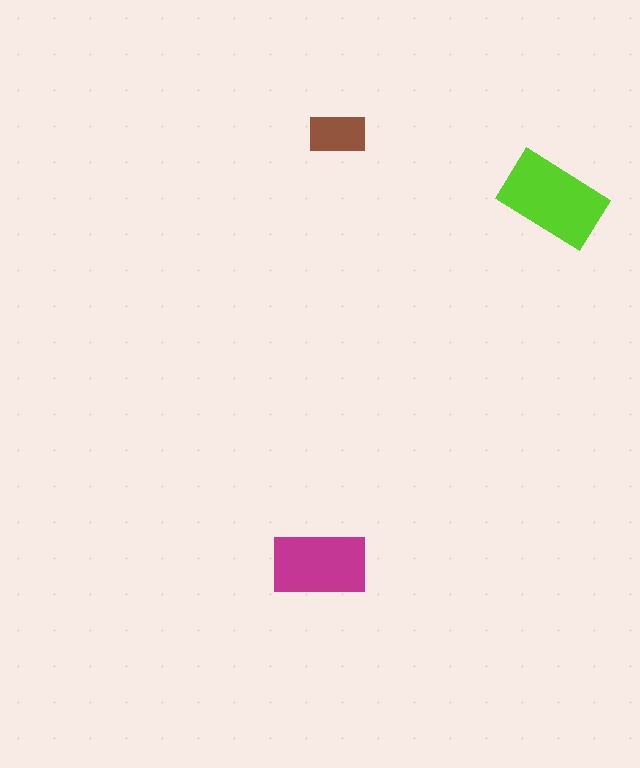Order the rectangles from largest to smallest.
the lime one, the magenta one, the brown one.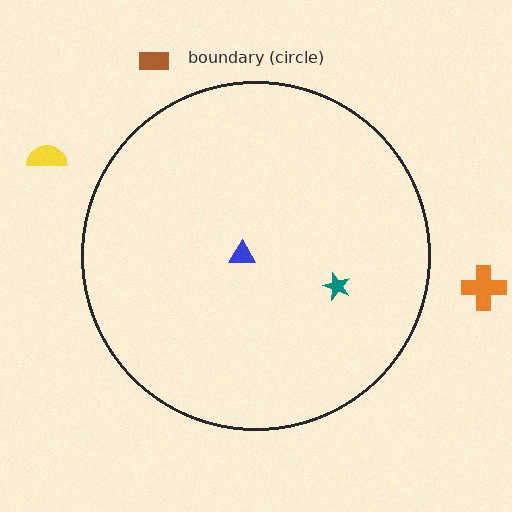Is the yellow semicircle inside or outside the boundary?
Outside.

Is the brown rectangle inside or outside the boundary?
Outside.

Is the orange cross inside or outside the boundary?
Outside.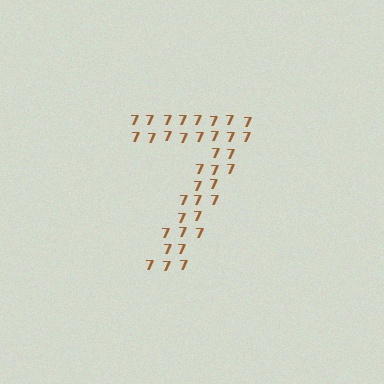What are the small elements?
The small elements are digit 7's.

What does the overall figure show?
The overall figure shows the digit 7.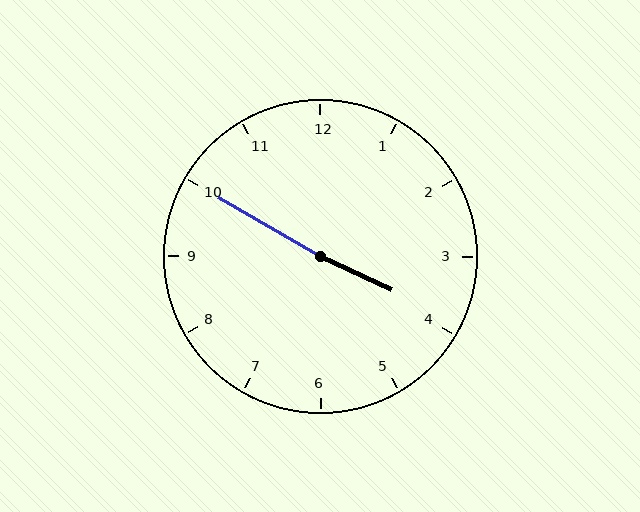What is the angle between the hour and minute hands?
Approximately 175 degrees.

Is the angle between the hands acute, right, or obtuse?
It is obtuse.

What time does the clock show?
3:50.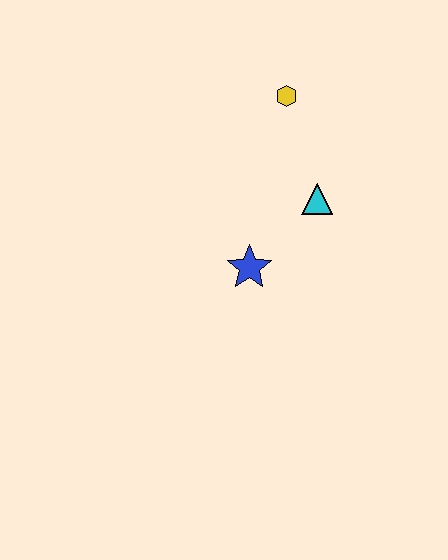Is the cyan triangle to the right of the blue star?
Yes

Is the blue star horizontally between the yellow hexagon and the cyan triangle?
No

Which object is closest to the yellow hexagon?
The cyan triangle is closest to the yellow hexagon.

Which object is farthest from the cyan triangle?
The yellow hexagon is farthest from the cyan triangle.